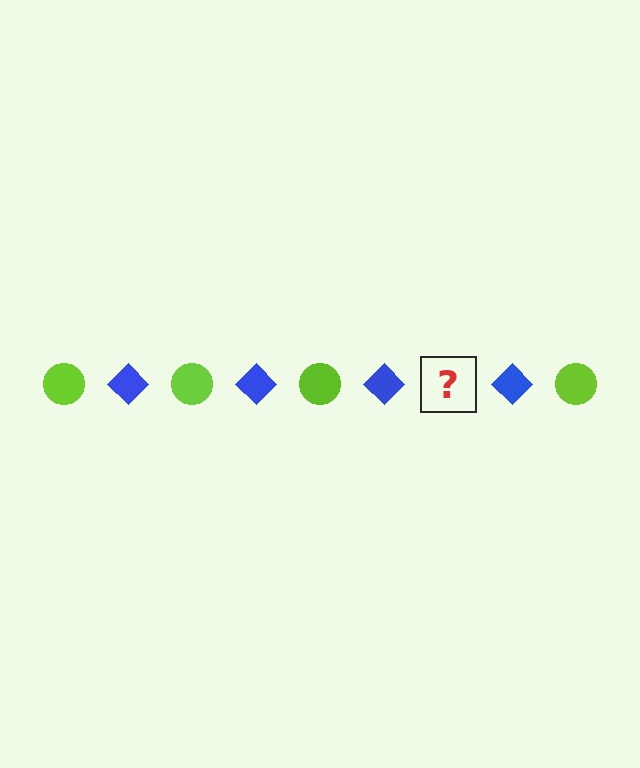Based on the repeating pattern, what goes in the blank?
The blank should be a lime circle.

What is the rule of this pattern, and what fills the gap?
The rule is that the pattern alternates between lime circle and blue diamond. The gap should be filled with a lime circle.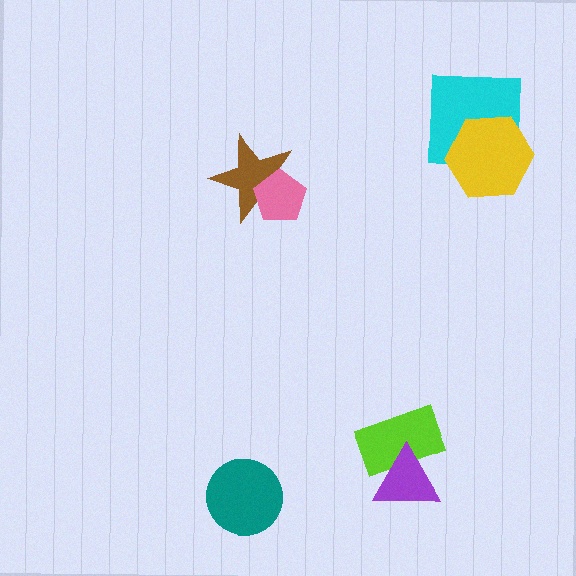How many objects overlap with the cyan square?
1 object overlaps with the cyan square.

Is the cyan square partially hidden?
Yes, it is partially covered by another shape.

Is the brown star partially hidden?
Yes, it is partially covered by another shape.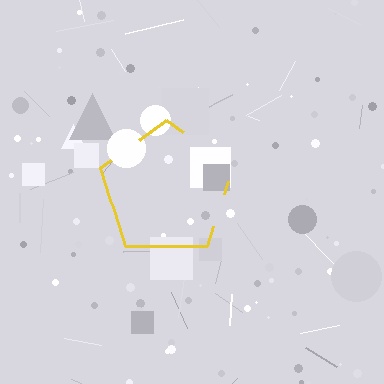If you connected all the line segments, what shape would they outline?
They would outline a pentagon.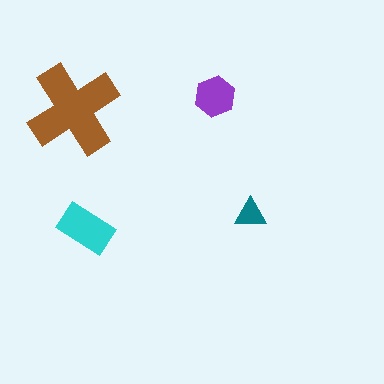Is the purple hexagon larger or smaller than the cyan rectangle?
Smaller.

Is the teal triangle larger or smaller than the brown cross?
Smaller.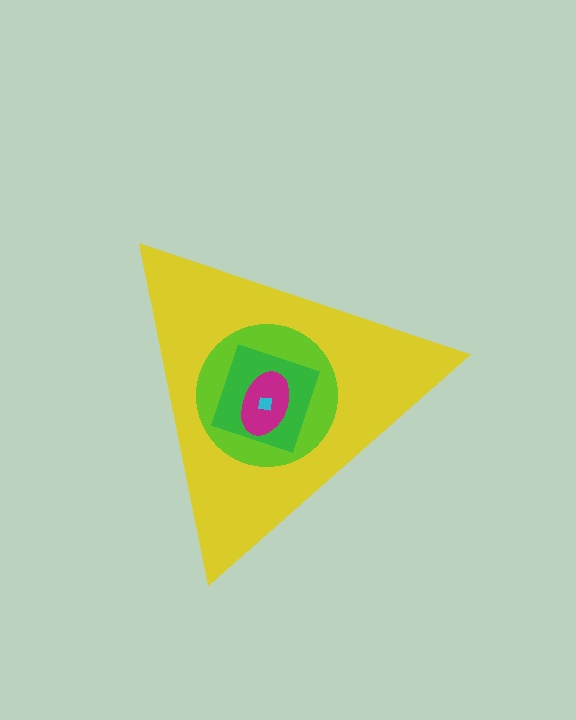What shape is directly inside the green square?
The magenta ellipse.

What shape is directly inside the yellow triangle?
The lime circle.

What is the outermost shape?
The yellow triangle.